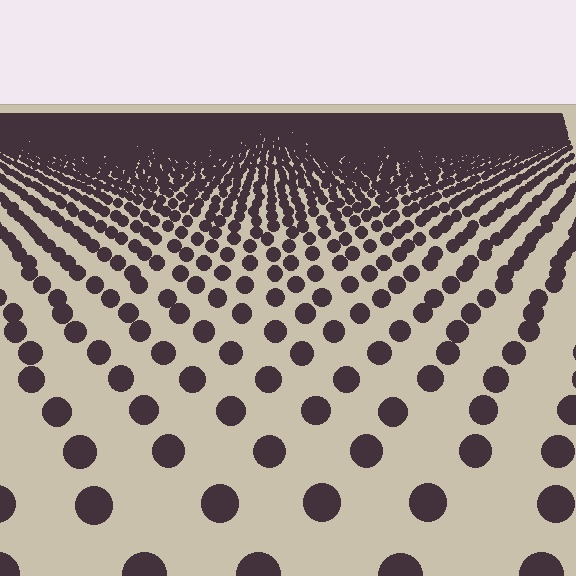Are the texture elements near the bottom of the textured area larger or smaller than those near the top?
Larger. Near the bottom, elements are closer to the viewer and appear at a bigger on-screen size.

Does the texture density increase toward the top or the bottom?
Density increases toward the top.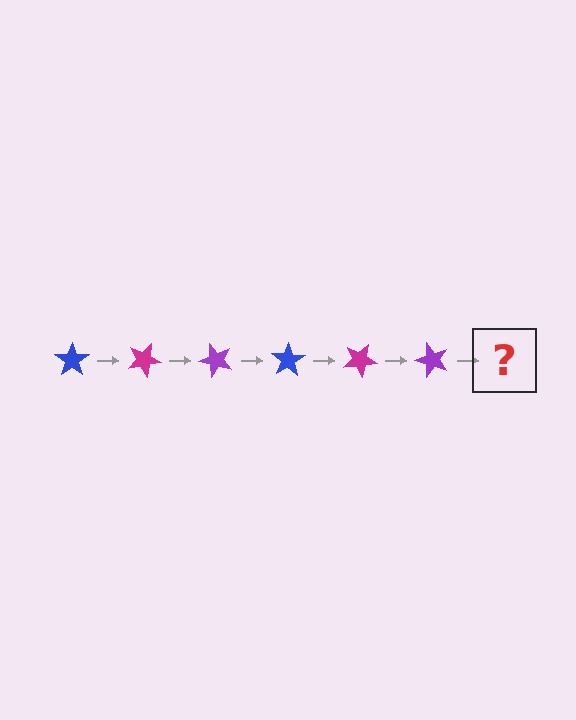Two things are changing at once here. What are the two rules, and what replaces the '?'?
The two rules are that it rotates 25 degrees each step and the color cycles through blue, magenta, and purple. The '?' should be a blue star, rotated 150 degrees from the start.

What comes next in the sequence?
The next element should be a blue star, rotated 150 degrees from the start.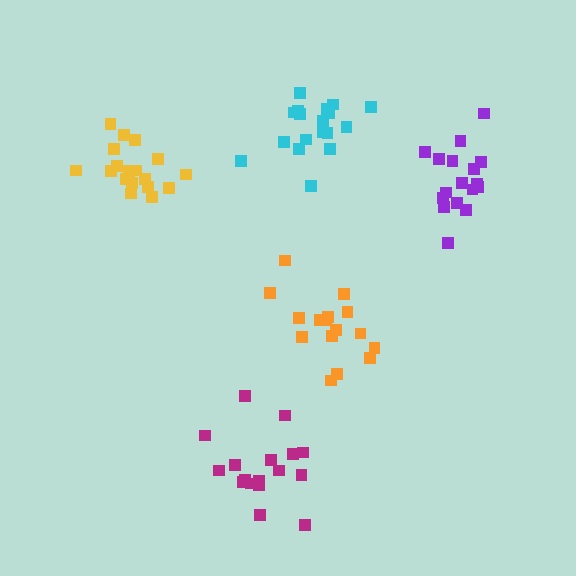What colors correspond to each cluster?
The clusters are colored: purple, orange, magenta, yellow, cyan.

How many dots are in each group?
Group 1: 18 dots, Group 2: 16 dots, Group 3: 17 dots, Group 4: 18 dots, Group 5: 18 dots (87 total).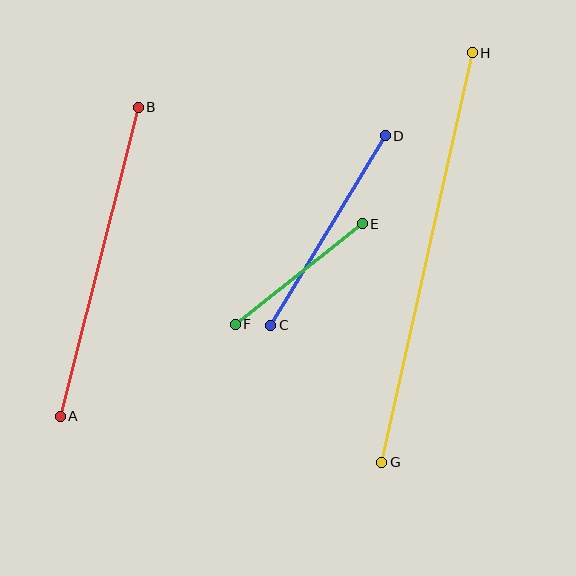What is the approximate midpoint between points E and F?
The midpoint is at approximately (299, 274) pixels.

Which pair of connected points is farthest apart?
Points G and H are farthest apart.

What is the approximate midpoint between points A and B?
The midpoint is at approximately (99, 262) pixels.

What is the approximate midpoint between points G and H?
The midpoint is at approximately (427, 258) pixels.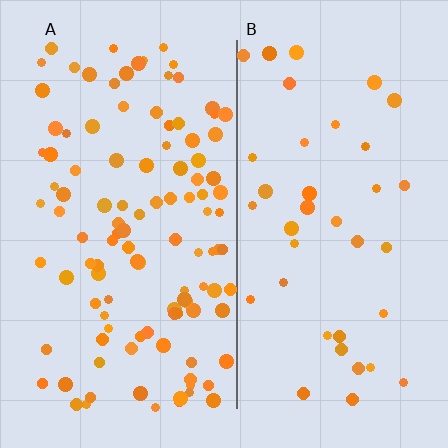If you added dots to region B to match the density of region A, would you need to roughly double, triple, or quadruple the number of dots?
Approximately triple.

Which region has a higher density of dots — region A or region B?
A (the left).